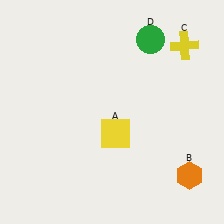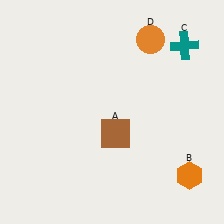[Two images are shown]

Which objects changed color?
A changed from yellow to brown. C changed from yellow to teal. D changed from green to orange.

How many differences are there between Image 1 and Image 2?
There are 3 differences between the two images.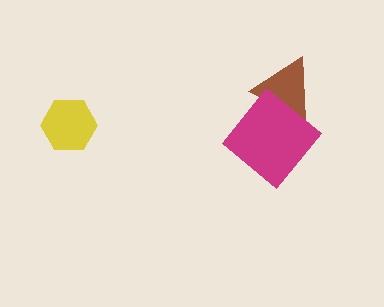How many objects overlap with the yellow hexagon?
0 objects overlap with the yellow hexagon.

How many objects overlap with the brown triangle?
1 object overlaps with the brown triangle.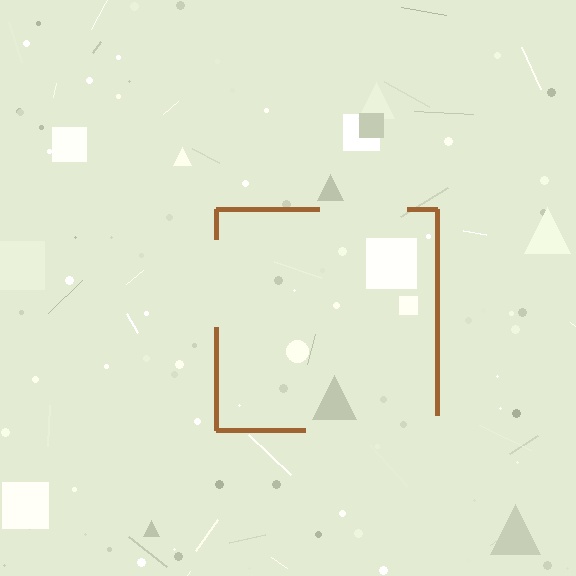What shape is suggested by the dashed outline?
The dashed outline suggests a square.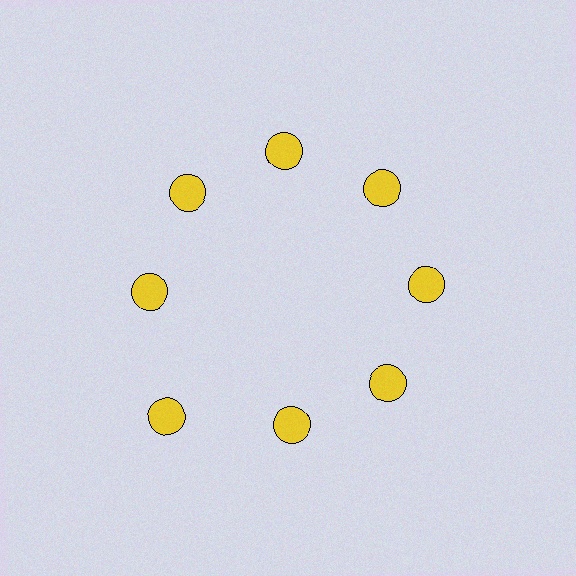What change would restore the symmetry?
The symmetry would be restored by moving it inward, back onto the ring so that all 8 circles sit at equal angles and equal distance from the center.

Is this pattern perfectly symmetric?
No. The 8 yellow circles are arranged in a ring, but one element near the 8 o'clock position is pushed outward from the center, breaking the 8-fold rotational symmetry.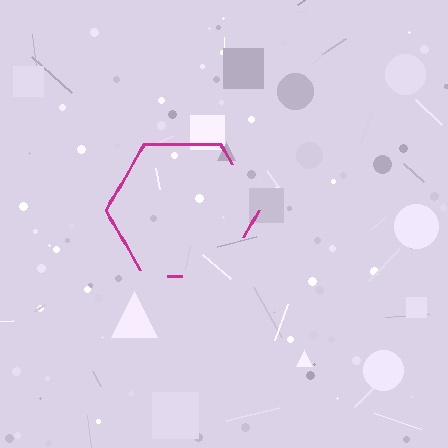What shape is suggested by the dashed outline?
The dashed outline suggests a hexagon.